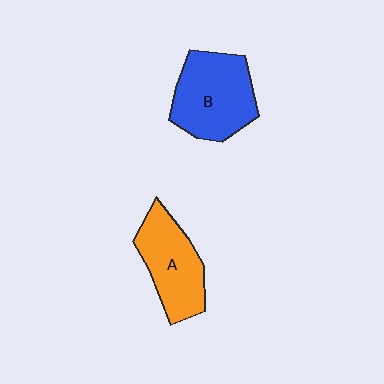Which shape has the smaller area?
Shape A (orange).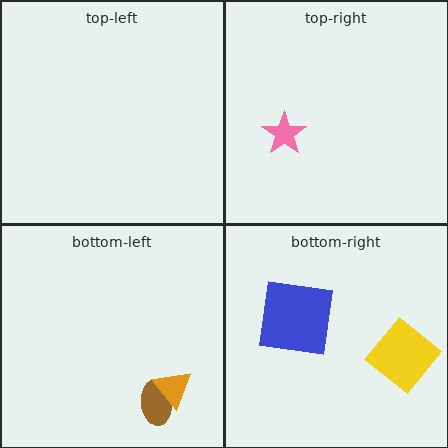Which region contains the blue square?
The bottom-right region.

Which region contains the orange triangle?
The bottom-left region.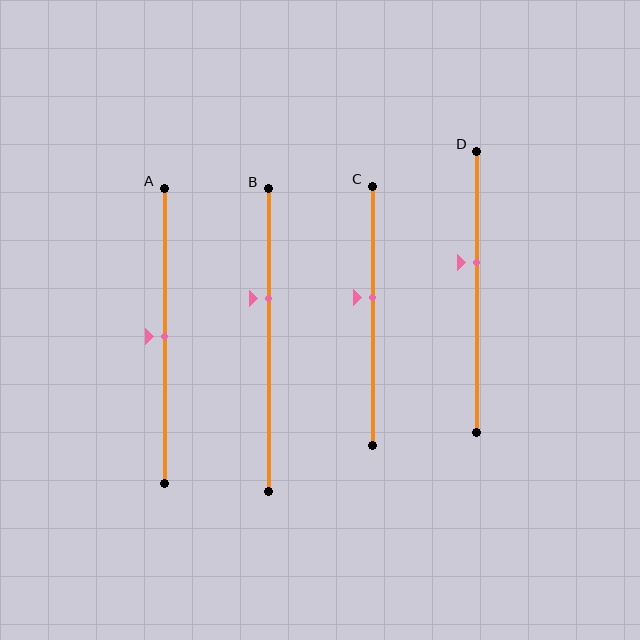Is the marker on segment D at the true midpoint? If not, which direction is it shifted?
No, the marker on segment D is shifted upward by about 10% of the segment length.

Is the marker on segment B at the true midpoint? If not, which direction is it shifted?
No, the marker on segment B is shifted upward by about 14% of the segment length.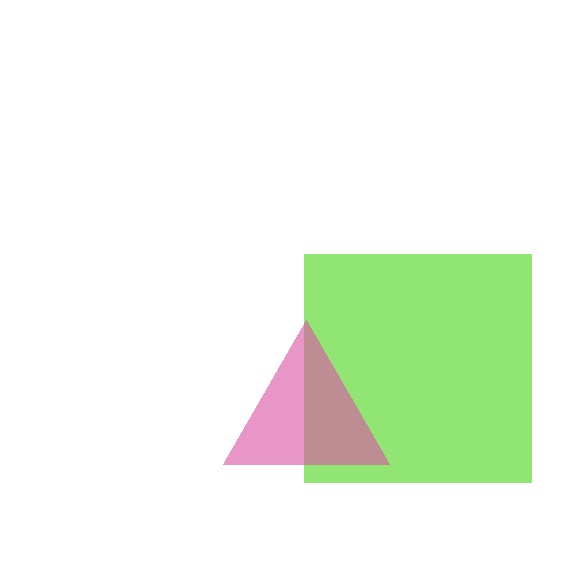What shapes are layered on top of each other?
The layered shapes are: a lime square, a pink triangle.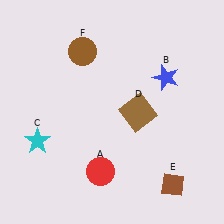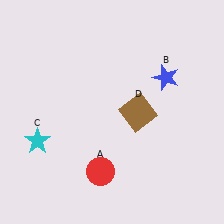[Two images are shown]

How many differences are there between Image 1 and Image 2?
There are 2 differences between the two images.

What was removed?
The brown circle (F), the brown diamond (E) were removed in Image 2.